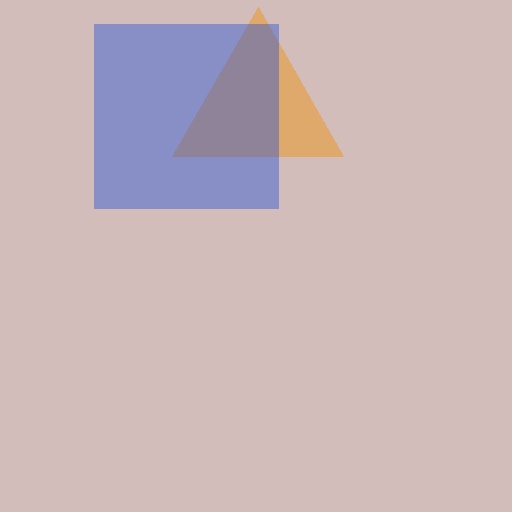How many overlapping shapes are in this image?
There are 2 overlapping shapes in the image.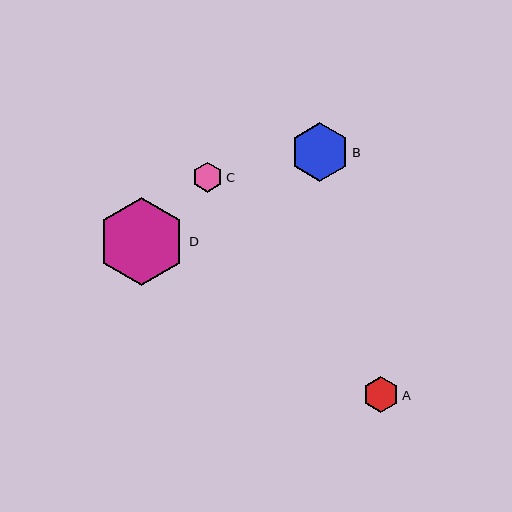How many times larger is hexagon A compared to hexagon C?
Hexagon A is approximately 1.2 times the size of hexagon C.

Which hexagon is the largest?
Hexagon D is the largest with a size of approximately 88 pixels.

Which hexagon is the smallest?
Hexagon C is the smallest with a size of approximately 30 pixels.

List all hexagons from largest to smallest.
From largest to smallest: D, B, A, C.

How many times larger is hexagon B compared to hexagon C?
Hexagon B is approximately 1.9 times the size of hexagon C.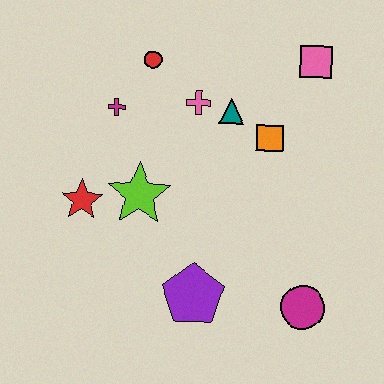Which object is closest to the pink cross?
The teal triangle is closest to the pink cross.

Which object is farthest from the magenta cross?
The magenta circle is farthest from the magenta cross.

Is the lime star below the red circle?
Yes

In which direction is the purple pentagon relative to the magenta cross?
The purple pentagon is below the magenta cross.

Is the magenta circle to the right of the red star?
Yes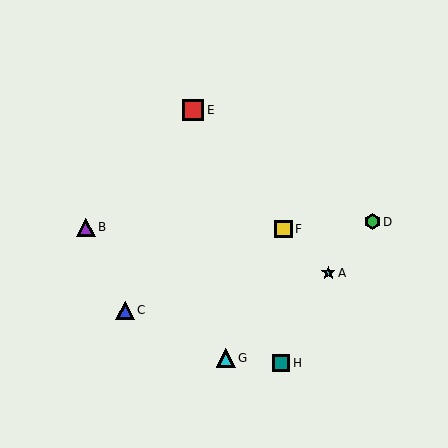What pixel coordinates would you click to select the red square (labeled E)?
Click at (193, 110) to select the red square E.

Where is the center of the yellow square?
The center of the yellow square is at (284, 229).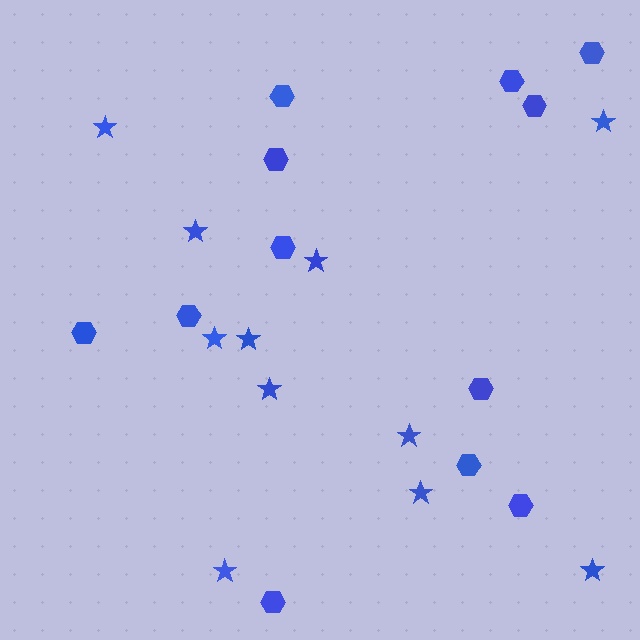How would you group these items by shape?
There are 2 groups: one group of hexagons (12) and one group of stars (11).